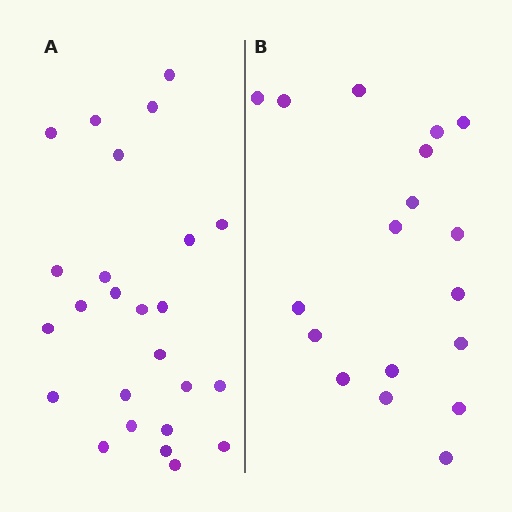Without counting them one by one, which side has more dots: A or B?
Region A (the left region) has more dots.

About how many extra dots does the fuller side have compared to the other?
Region A has roughly 8 or so more dots than region B.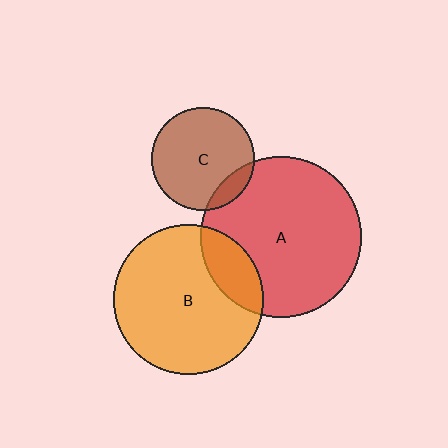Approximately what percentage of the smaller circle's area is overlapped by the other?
Approximately 20%.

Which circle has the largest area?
Circle A (red).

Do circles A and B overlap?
Yes.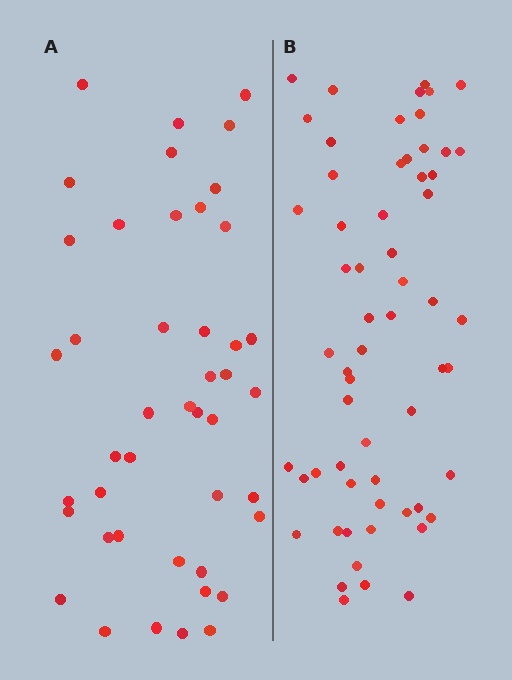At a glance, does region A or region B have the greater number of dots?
Region B (the right region) has more dots.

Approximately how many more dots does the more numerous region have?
Region B has approximately 15 more dots than region A.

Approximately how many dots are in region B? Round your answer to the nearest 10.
About 60 dots.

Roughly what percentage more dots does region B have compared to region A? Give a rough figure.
About 35% more.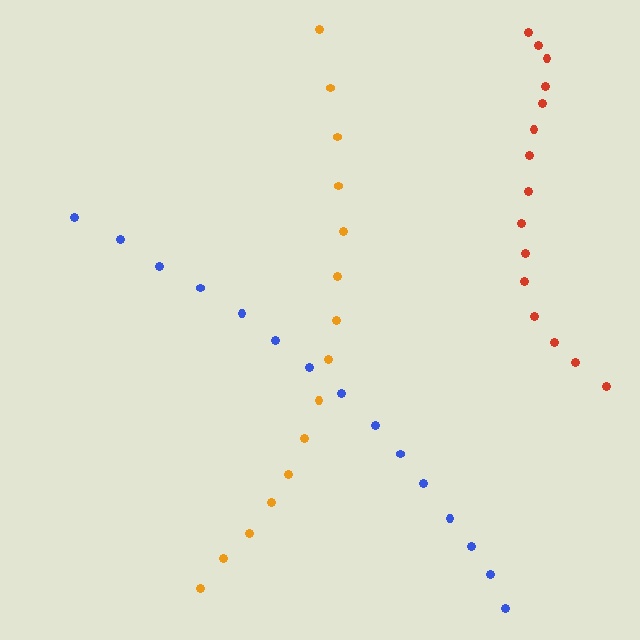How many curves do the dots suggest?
There are 3 distinct paths.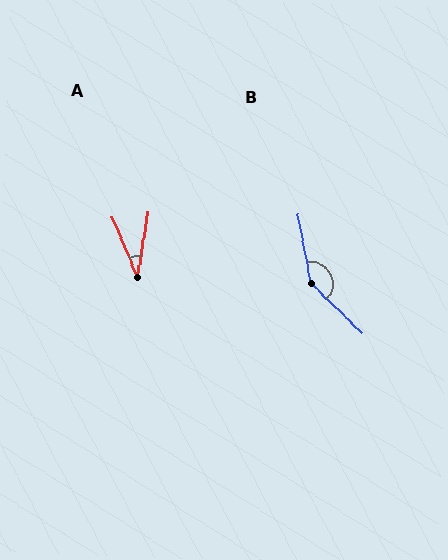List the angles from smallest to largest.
A (33°), B (145°).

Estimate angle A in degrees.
Approximately 33 degrees.